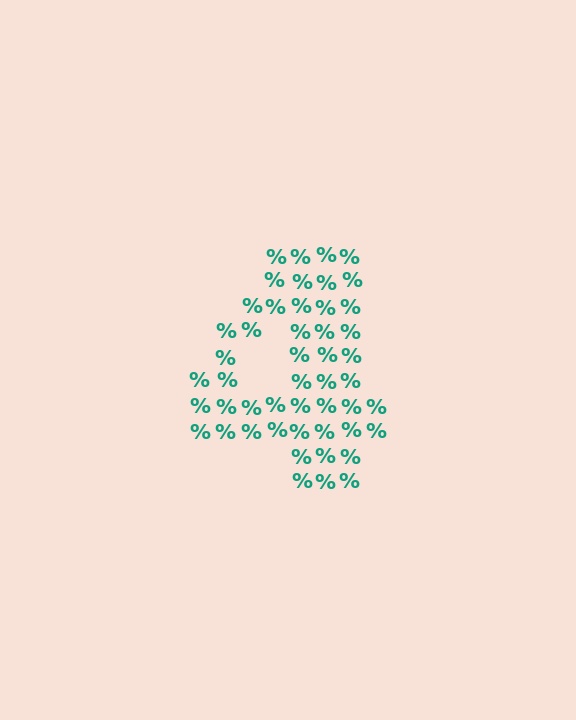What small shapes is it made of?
It is made of small percent signs.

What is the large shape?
The large shape is the digit 4.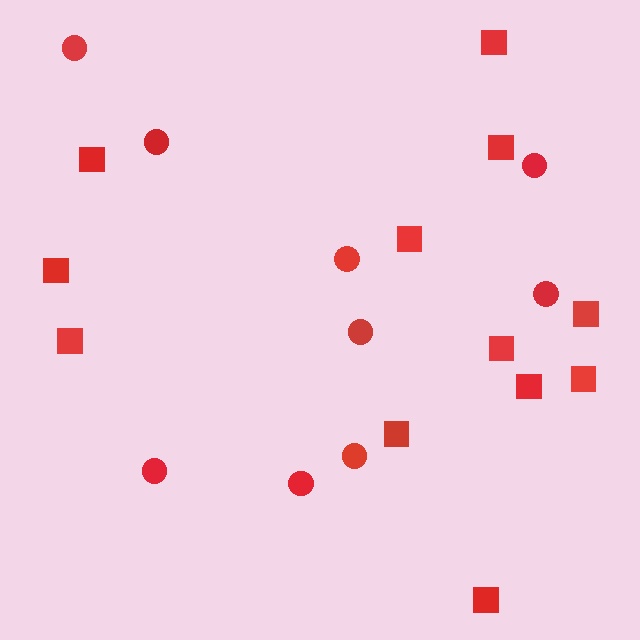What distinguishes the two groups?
There are 2 groups: one group of circles (9) and one group of squares (12).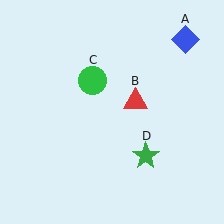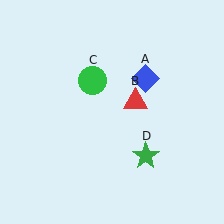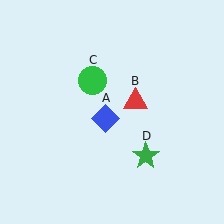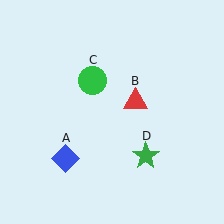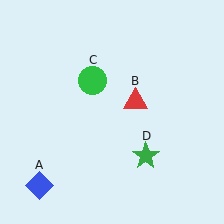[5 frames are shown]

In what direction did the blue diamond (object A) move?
The blue diamond (object A) moved down and to the left.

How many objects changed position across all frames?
1 object changed position: blue diamond (object A).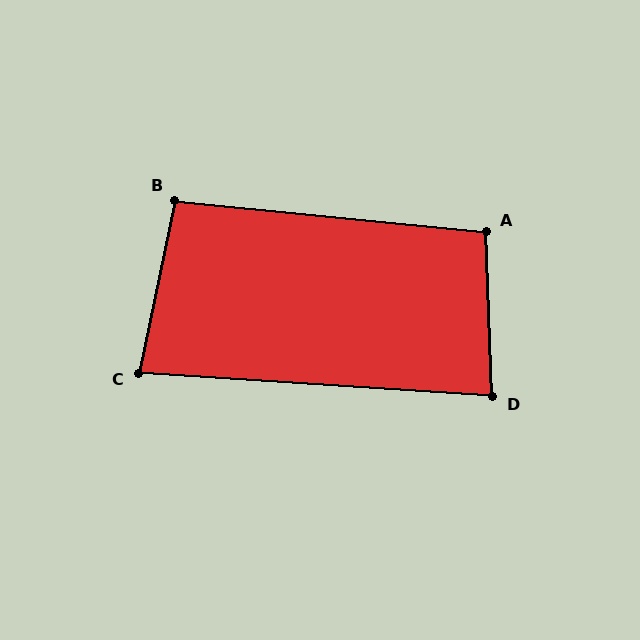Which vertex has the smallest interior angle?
C, at approximately 82 degrees.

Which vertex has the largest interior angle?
A, at approximately 98 degrees.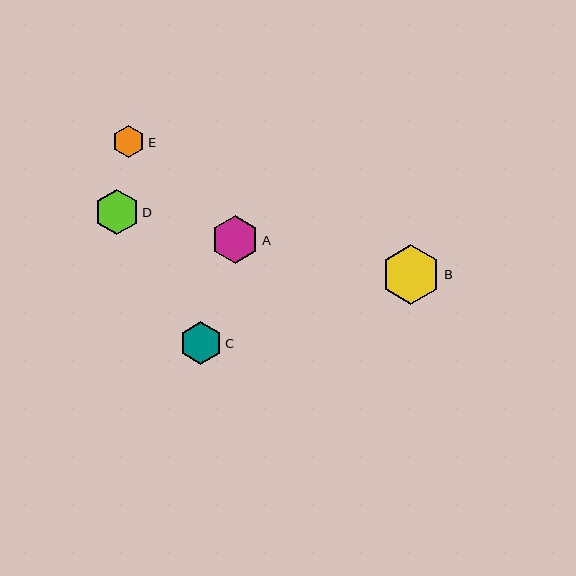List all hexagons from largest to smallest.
From largest to smallest: B, A, D, C, E.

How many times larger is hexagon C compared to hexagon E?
Hexagon C is approximately 1.3 times the size of hexagon E.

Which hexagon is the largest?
Hexagon B is the largest with a size of approximately 59 pixels.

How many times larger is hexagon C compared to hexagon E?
Hexagon C is approximately 1.3 times the size of hexagon E.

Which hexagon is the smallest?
Hexagon E is the smallest with a size of approximately 32 pixels.